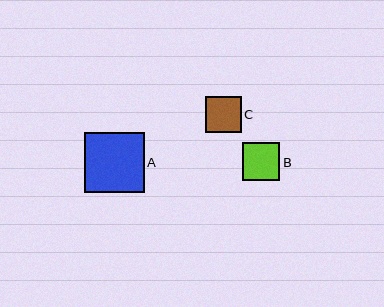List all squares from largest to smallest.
From largest to smallest: A, B, C.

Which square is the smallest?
Square C is the smallest with a size of approximately 36 pixels.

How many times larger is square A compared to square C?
Square A is approximately 1.7 times the size of square C.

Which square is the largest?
Square A is the largest with a size of approximately 60 pixels.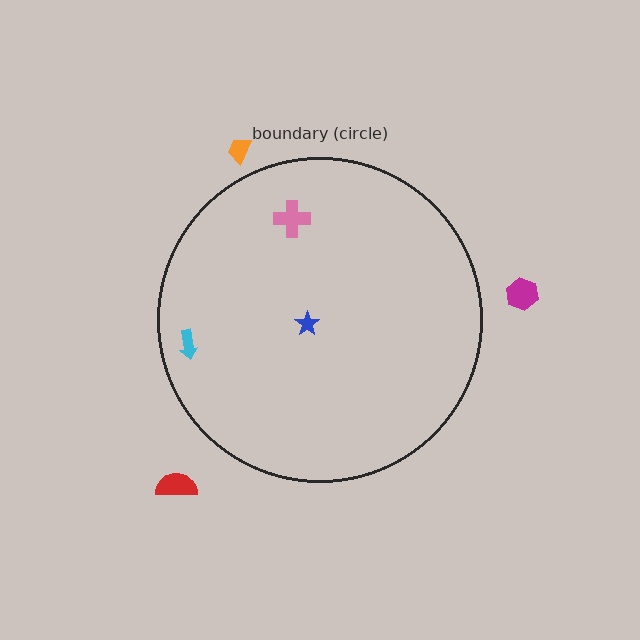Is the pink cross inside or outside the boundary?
Inside.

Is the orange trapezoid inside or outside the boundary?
Outside.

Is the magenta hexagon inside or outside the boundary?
Outside.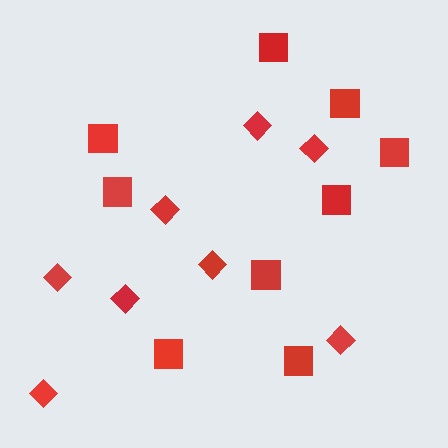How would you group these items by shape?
There are 2 groups: one group of squares (9) and one group of diamonds (8).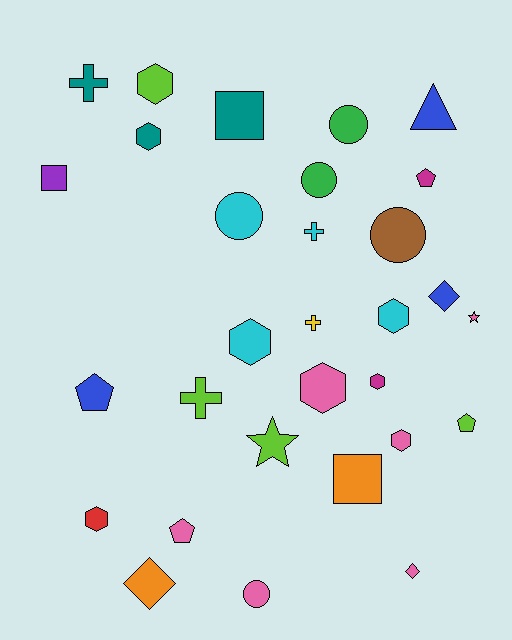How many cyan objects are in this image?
There are 4 cyan objects.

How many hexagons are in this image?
There are 8 hexagons.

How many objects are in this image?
There are 30 objects.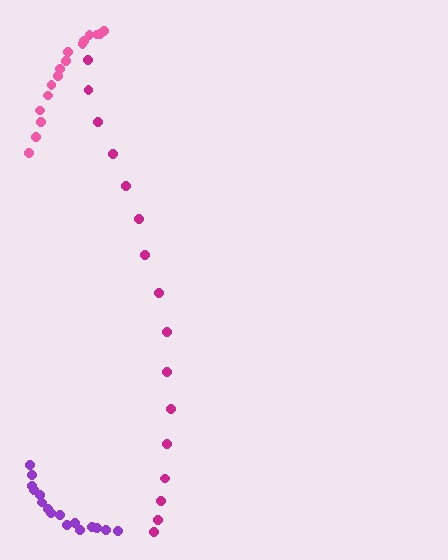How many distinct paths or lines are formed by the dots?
There are 3 distinct paths.